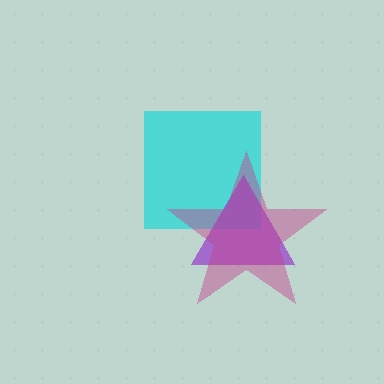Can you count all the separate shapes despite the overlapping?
Yes, there are 3 separate shapes.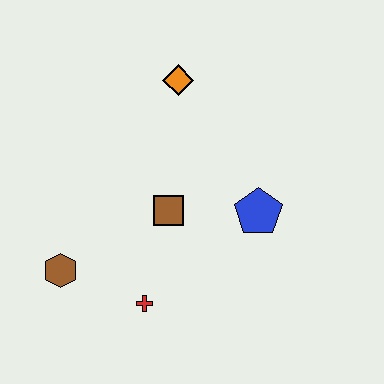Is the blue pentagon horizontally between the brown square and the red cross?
No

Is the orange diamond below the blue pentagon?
No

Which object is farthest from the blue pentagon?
The brown hexagon is farthest from the blue pentagon.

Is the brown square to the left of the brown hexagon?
No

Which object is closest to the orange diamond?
The brown square is closest to the orange diamond.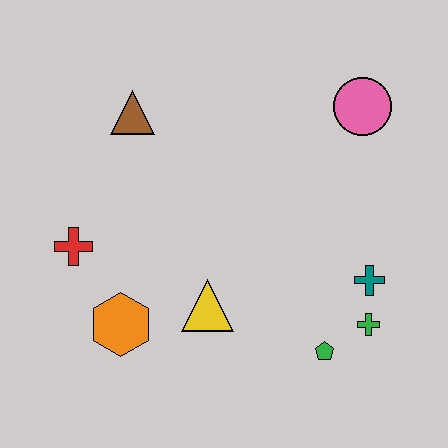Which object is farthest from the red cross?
The pink circle is farthest from the red cross.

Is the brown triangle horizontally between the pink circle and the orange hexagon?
Yes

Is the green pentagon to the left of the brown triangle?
No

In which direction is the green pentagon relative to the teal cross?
The green pentagon is below the teal cross.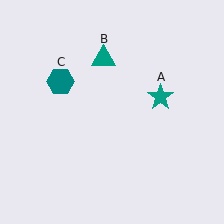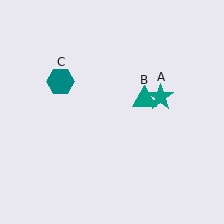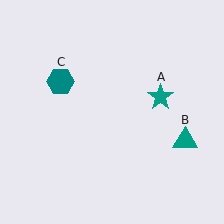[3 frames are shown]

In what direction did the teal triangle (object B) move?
The teal triangle (object B) moved down and to the right.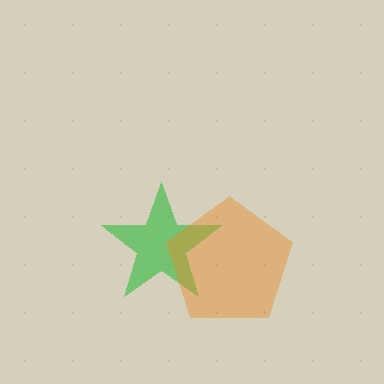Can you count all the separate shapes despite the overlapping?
Yes, there are 2 separate shapes.